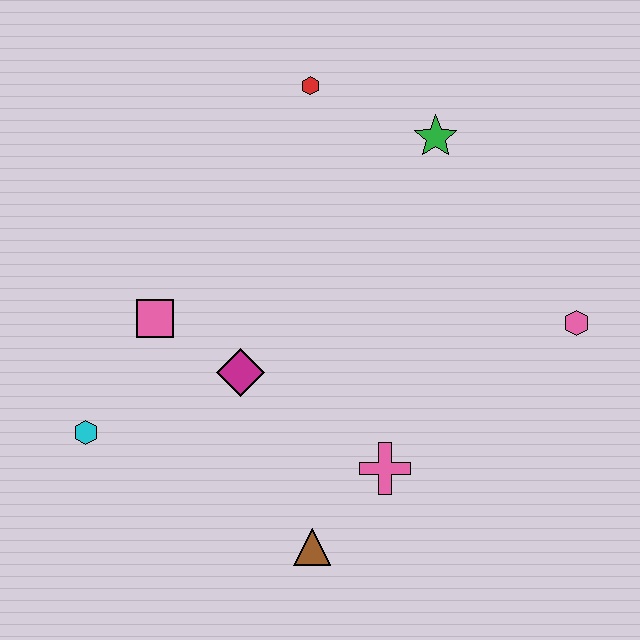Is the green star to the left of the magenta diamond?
No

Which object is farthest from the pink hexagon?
The cyan hexagon is farthest from the pink hexagon.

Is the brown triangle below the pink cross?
Yes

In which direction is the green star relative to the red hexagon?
The green star is to the right of the red hexagon.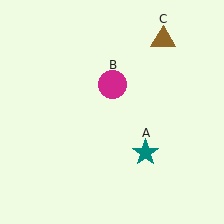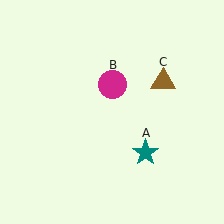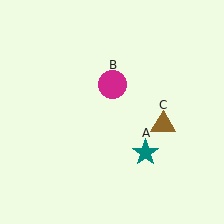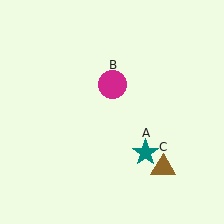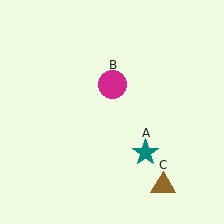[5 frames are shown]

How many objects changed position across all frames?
1 object changed position: brown triangle (object C).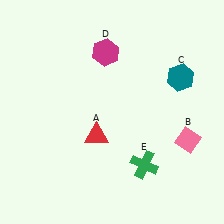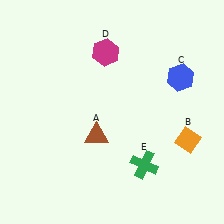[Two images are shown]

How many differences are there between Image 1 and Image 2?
There are 3 differences between the two images.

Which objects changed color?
A changed from red to brown. B changed from pink to orange. C changed from teal to blue.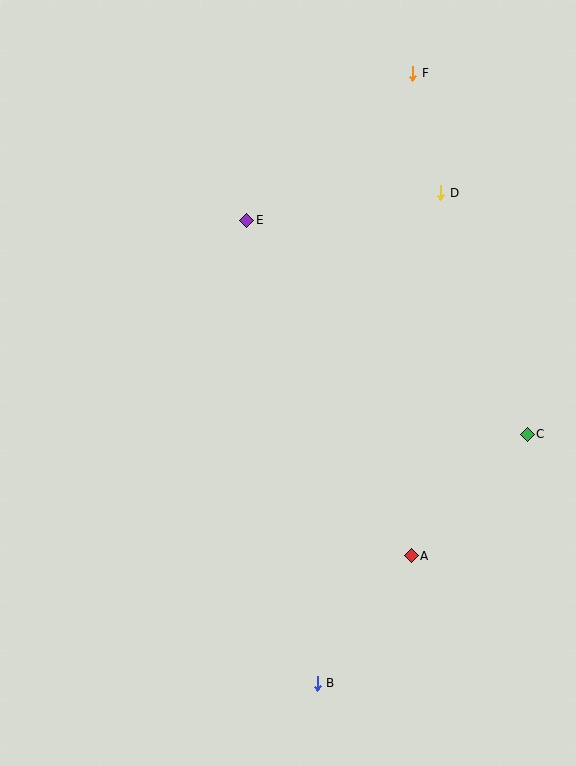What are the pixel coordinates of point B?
Point B is at (317, 683).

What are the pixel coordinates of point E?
Point E is at (247, 220).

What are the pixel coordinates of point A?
Point A is at (411, 556).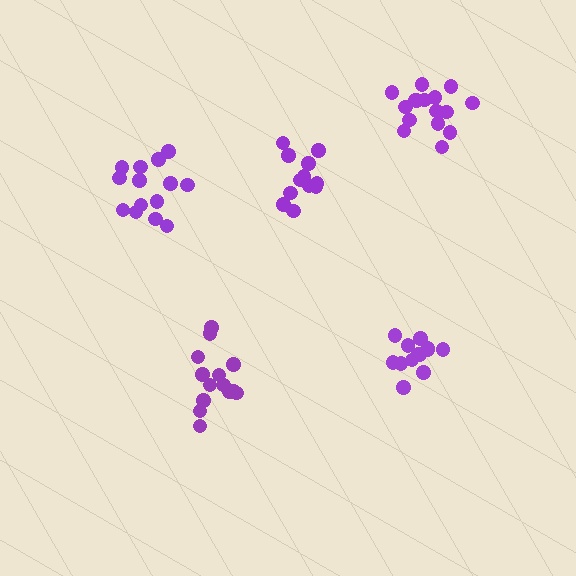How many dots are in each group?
Group 1: 13 dots, Group 2: 14 dots, Group 3: 16 dots, Group 4: 15 dots, Group 5: 12 dots (70 total).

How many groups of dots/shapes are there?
There are 5 groups.